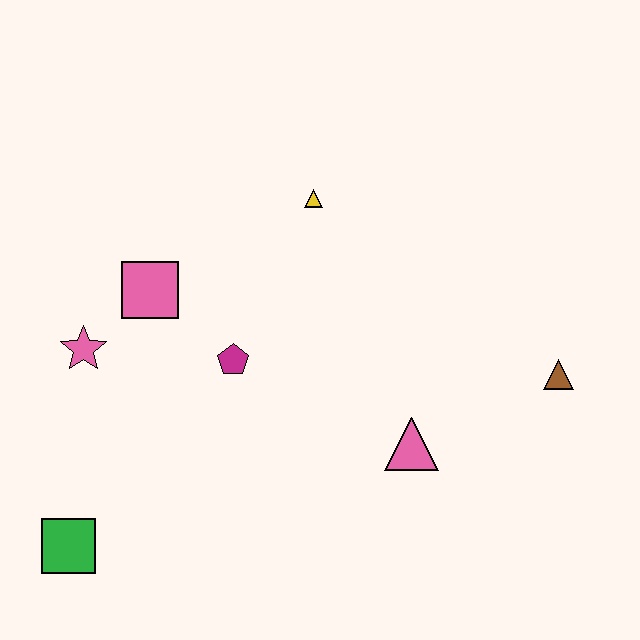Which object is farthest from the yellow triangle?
The green square is farthest from the yellow triangle.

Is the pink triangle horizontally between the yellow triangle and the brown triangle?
Yes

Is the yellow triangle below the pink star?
No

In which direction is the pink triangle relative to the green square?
The pink triangle is to the right of the green square.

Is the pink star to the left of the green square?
No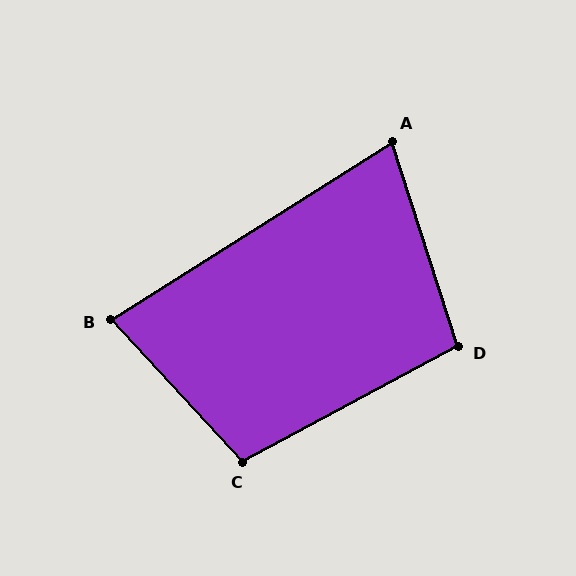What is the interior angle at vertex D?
Approximately 100 degrees (obtuse).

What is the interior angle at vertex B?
Approximately 80 degrees (acute).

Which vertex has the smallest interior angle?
A, at approximately 75 degrees.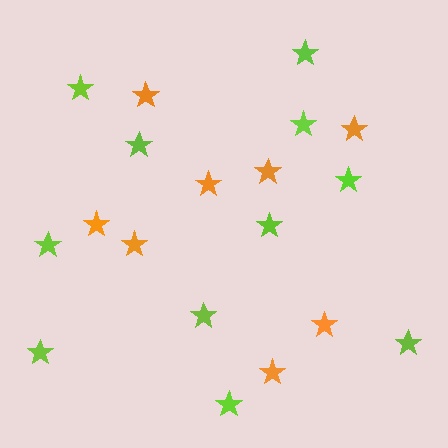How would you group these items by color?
There are 2 groups: one group of lime stars (11) and one group of orange stars (8).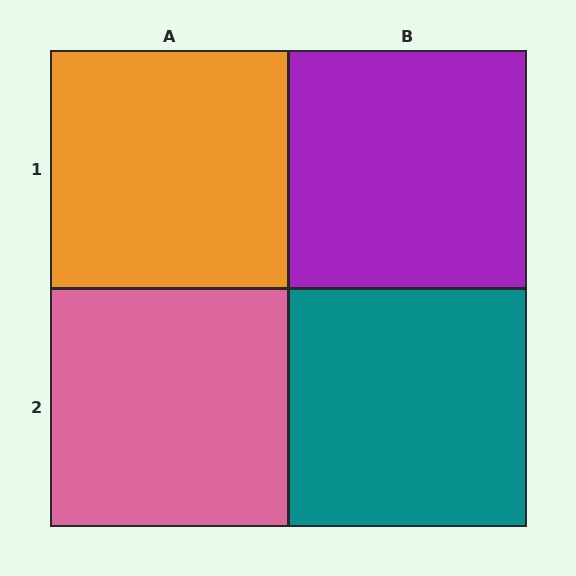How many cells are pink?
1 cell is pink.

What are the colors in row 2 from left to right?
Pink, teal.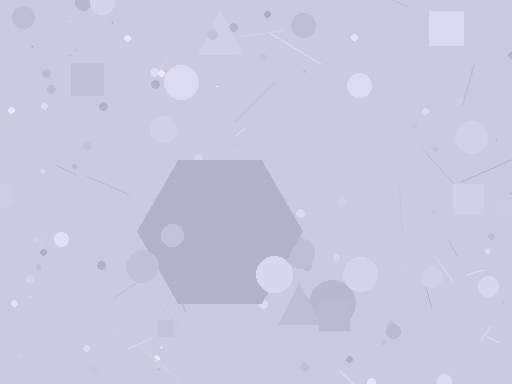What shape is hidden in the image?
A hexagon is hidden in the image.